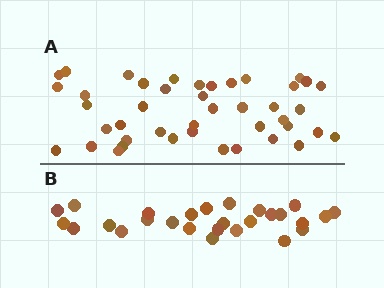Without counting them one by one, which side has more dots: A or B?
Region A (the top region) has more dots.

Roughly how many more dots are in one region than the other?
Region A has approximately 15 more dots than region B.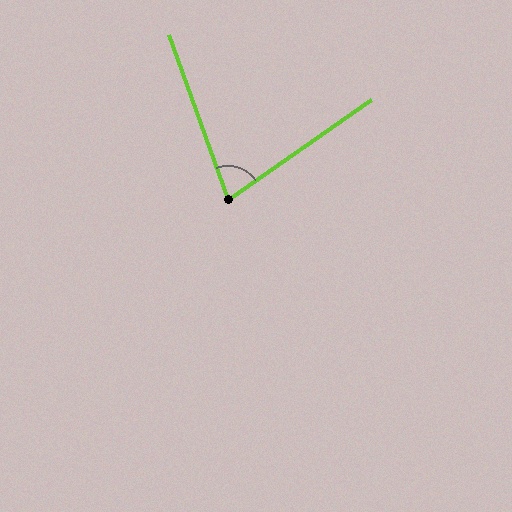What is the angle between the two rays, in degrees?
Approximately 75 degrees.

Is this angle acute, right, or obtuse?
It is acute.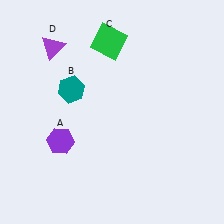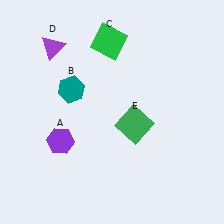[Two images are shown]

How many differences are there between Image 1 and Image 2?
There is 1 difference between the two images.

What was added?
A green square (E) was added in Image 2.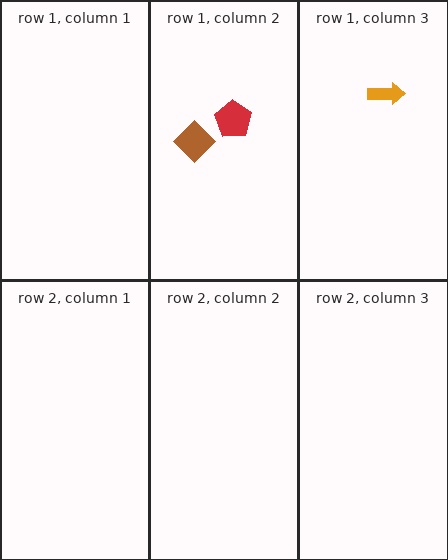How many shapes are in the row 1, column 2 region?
2.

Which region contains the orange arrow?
The row 1, column 3 region.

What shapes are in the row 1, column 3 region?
The orange arrow.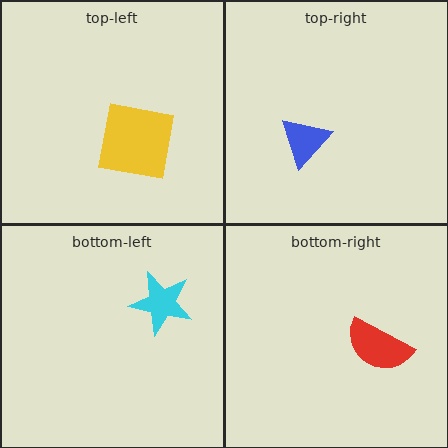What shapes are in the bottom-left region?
The cyan star.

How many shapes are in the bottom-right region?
1.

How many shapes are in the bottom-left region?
1.